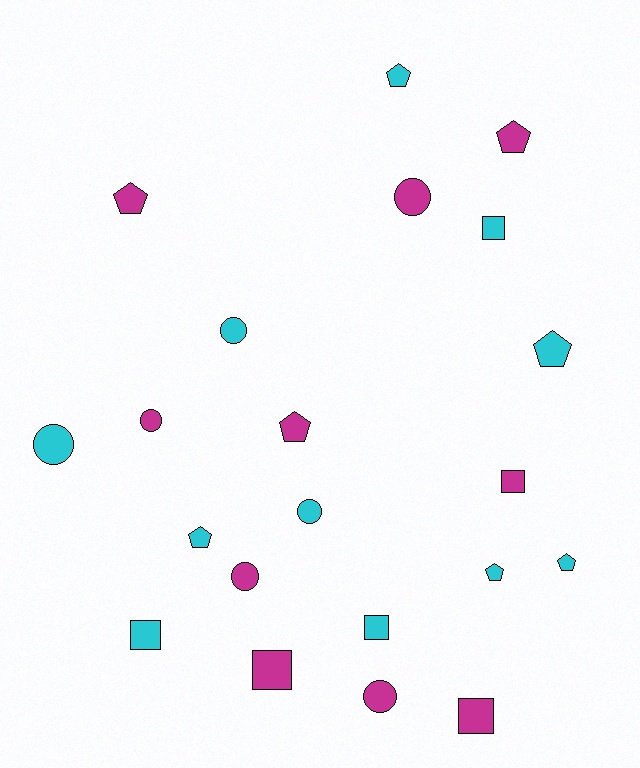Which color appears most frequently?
Cyan, with 11 objects.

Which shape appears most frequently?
Pentagon, with 8 objects.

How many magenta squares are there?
There are 3 magenta squares.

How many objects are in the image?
There are 21 objects.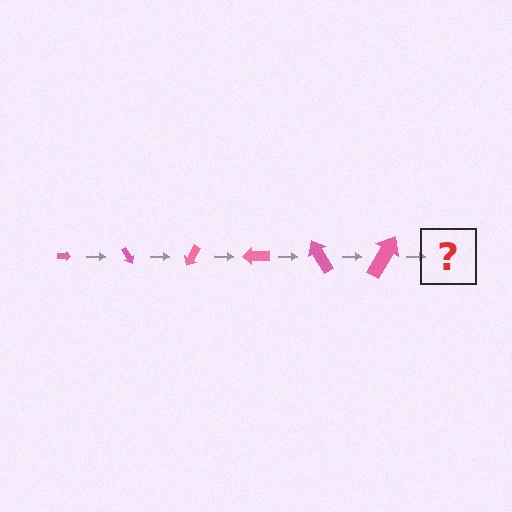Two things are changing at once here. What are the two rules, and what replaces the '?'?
The two rules are that the arrow grows larger each step and it rotates 60 degrees each step. The '?' should be an arrow, larger than the previous one and rotated 360 degrees from the start.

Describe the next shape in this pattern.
It should be an arrow, larger than the previous one and rotated 360 degrees from the start.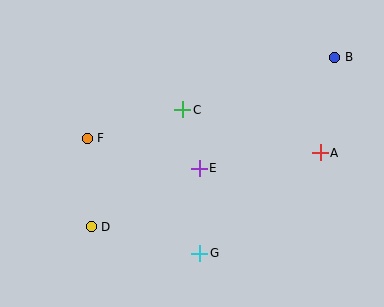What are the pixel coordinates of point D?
Point D is at (91, 227).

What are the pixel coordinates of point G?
Point G is at (200, 253).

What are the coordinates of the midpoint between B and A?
The midpoint between B and A is at (327, 105).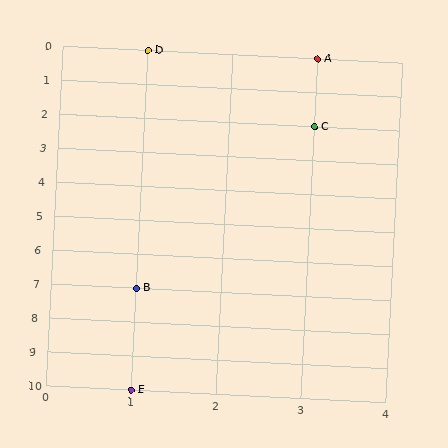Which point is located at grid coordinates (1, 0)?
Point D is at (1, 0).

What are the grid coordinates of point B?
Point B is at grid coordinates (1, 7).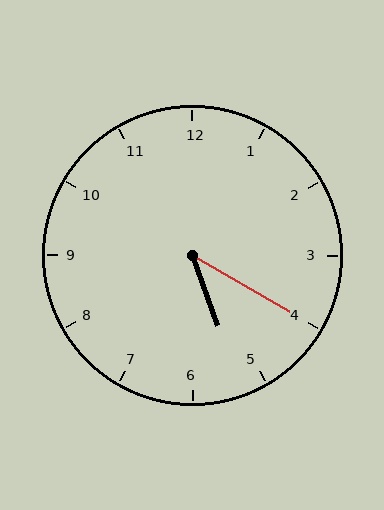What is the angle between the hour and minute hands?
Approximately 40 degrees.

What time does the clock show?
5:20.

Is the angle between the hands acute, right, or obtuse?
It is acute.